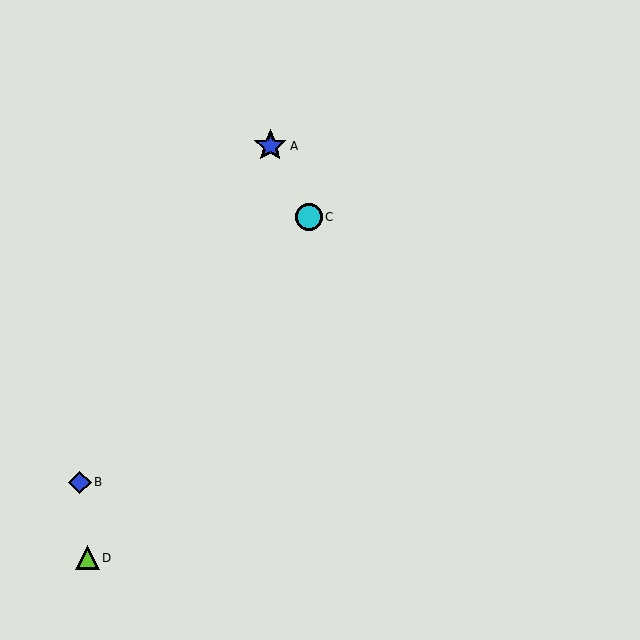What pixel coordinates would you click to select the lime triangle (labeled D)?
Click at (87, 558) to select the lime triangle D.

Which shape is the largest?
The blue star (labeled A) is the largest.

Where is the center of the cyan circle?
The center of the cyan circle is at (309, 217).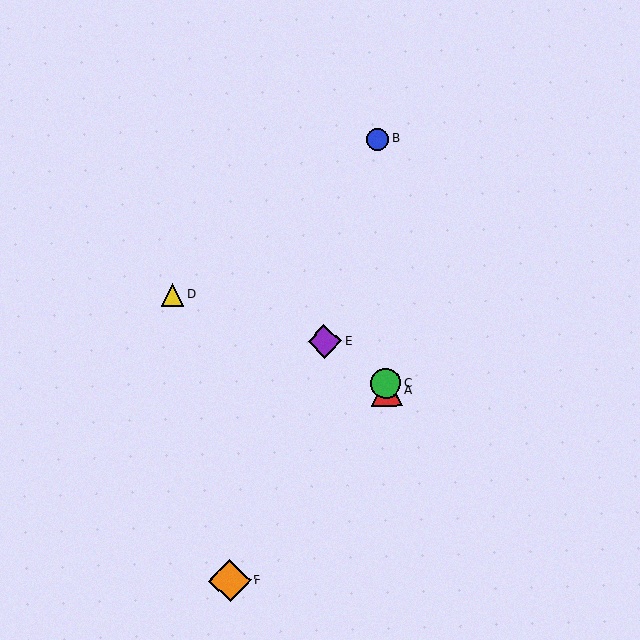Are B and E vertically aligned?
No, B is at x≈378 and E is at x≈325.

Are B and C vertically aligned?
Yes, both are at x≈378.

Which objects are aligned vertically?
Objects A, B, C are aligned vertically.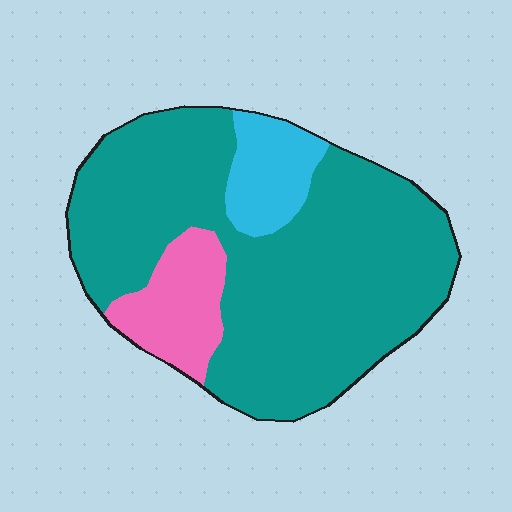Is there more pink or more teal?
Teal.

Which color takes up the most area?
Teal, at roughly 75%.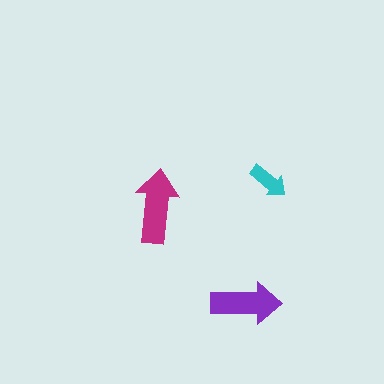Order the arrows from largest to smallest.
the magenta one, the purple one, the cyan one.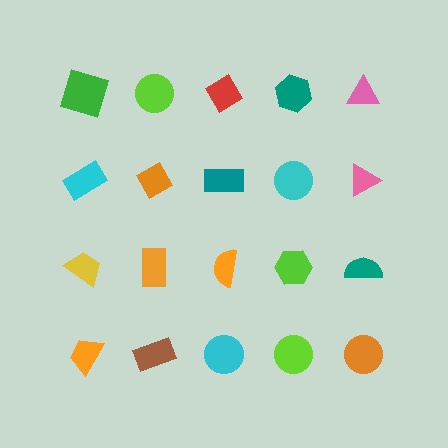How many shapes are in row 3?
5 shapes.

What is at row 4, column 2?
A brown rectangle.